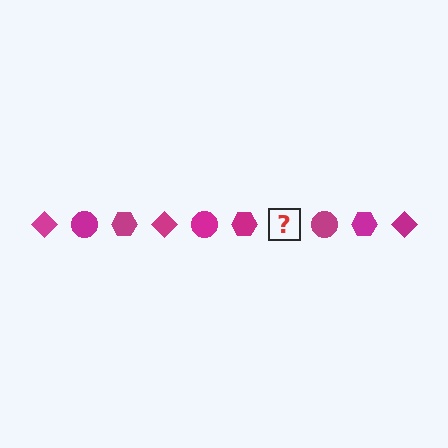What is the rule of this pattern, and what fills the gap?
The rule is that the pattern cycles through diamond, circle, hexagon shapes in magenta. The gap should be filled with a magenta diamond.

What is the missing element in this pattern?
The missing element is a magenta diamond.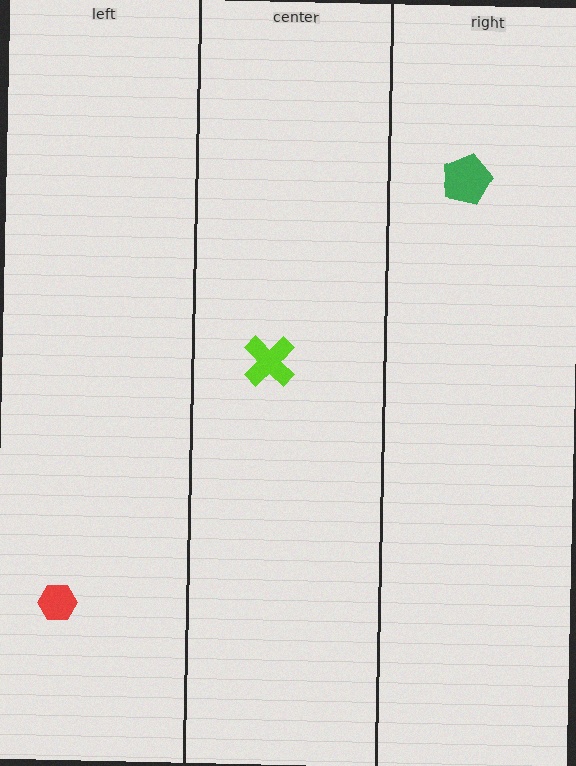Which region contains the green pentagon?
The right region.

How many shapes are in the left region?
1.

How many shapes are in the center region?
1.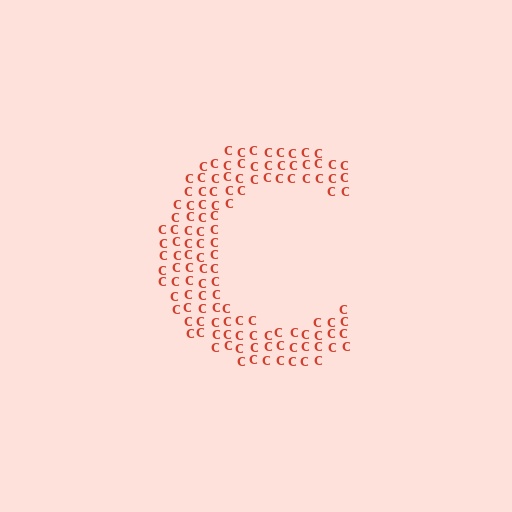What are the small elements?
The small elements are letter C's.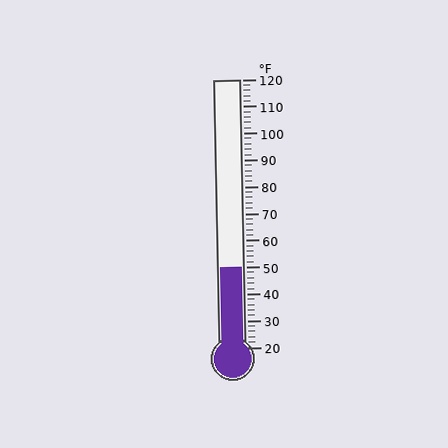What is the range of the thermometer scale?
The thermometer scale ranges from 20°F to 120°F.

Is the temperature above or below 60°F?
The temperature is below 60°F.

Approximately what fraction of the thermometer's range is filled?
The thermometer is filled to approximately 30% of its range.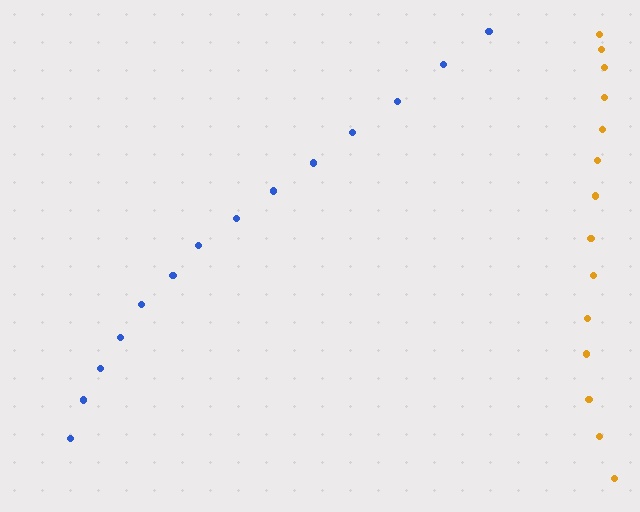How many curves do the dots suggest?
There are 2 distinct paths.